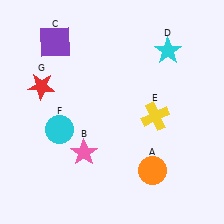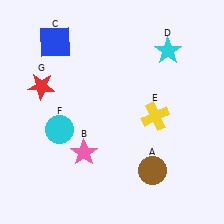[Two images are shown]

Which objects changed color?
A changed from orange to brown. C changed from purple to blue.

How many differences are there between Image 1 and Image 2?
There are 2 differences between the two images.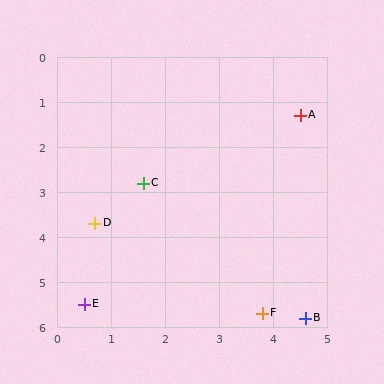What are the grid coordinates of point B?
Point B is at approximately (4.6, 5.8).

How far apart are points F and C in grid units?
Points F and C are about 3.6 grid units apart.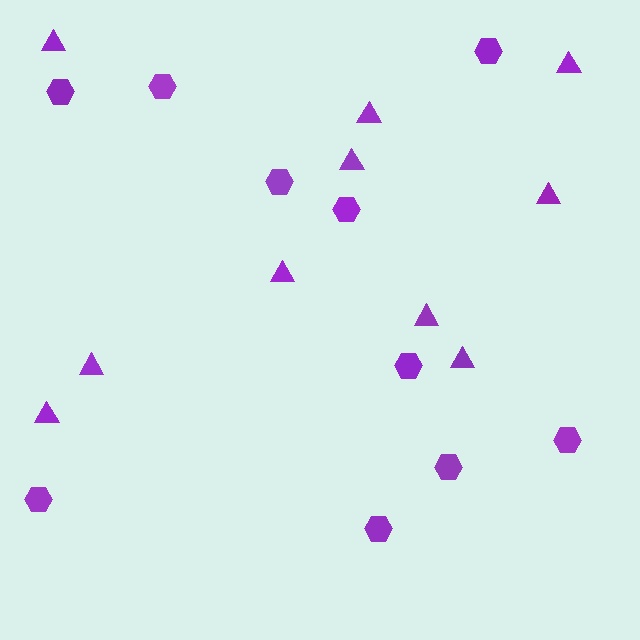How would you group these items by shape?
There are 2 groups: one group of triangles (10) and one group of hexagons (10).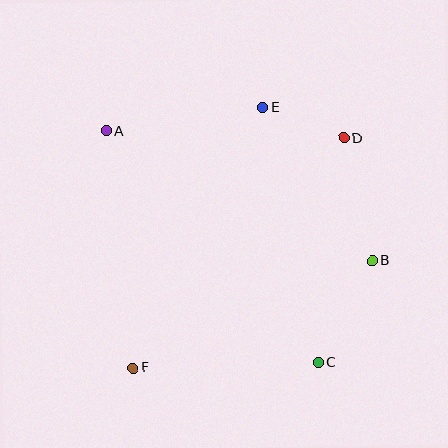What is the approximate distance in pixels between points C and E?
The distance between C and E is approximately 262 pixels.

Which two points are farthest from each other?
Points A and C are farthest from each other.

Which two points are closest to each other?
Points D and E are closest to each other.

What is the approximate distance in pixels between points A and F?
The distance between A and F is approximately 238 pixels.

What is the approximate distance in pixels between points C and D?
The distance between C and D is approximately 226 pixels.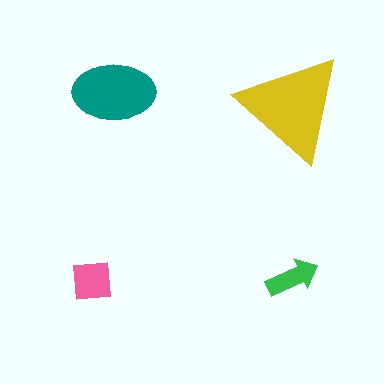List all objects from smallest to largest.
The green arrow, the pink square, the teal ellipse, the yellow triangle.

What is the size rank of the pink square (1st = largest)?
3rd.